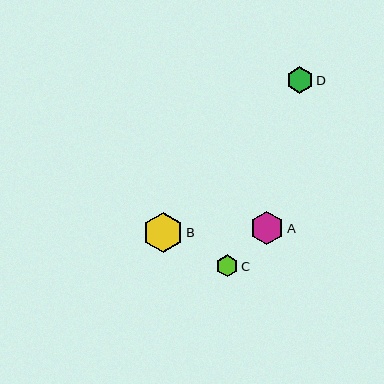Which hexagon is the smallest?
Hexagon C is the smallest with a size of approximately 22 pixels.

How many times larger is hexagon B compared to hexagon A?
Hexagon B is approximately 1.2 times the size of hexagon A.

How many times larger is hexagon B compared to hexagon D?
Hexagon B is approximately 1.5 times the size of hexagon D.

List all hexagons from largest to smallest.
From largest to smallest: B, A, D, C.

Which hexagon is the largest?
Hexagon B is the largest with a size of approximately 40 pixels.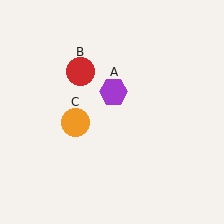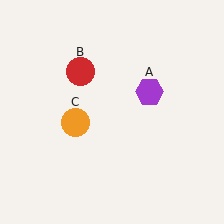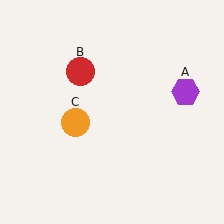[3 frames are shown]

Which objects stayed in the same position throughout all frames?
Red circle (object B) and orange circle (object C) remained stationary.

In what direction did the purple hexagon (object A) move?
The purple hexagon (object A) moved right.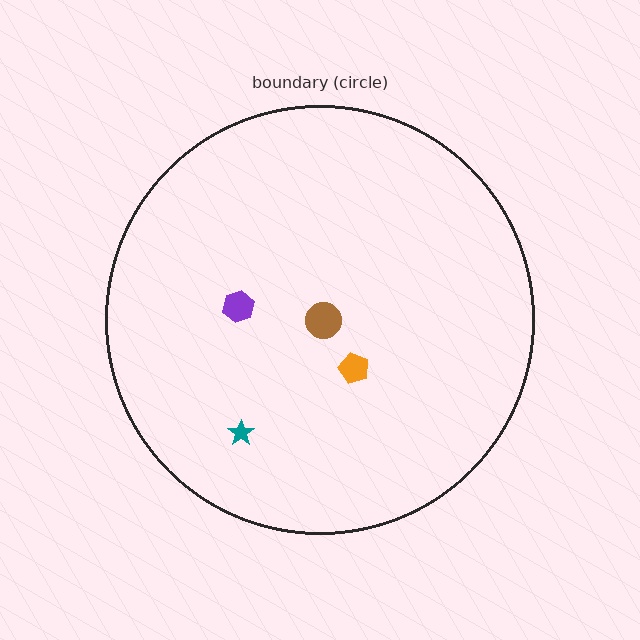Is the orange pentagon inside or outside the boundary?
Inside.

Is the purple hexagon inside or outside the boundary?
Inside.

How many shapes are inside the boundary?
4 inside, 0 outside.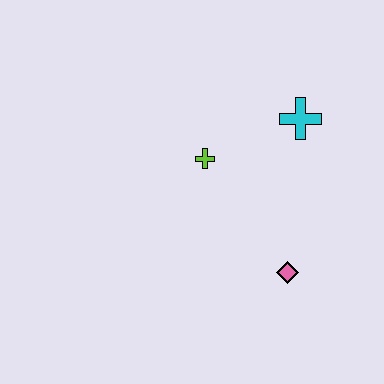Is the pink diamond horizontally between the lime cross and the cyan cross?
Yes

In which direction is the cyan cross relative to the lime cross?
The cyan cross is to the right of the lime cross.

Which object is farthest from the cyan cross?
The pink diamond is farthest from the cyan cross.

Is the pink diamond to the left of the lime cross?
No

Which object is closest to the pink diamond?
The lime cross is closest to the pink diamond.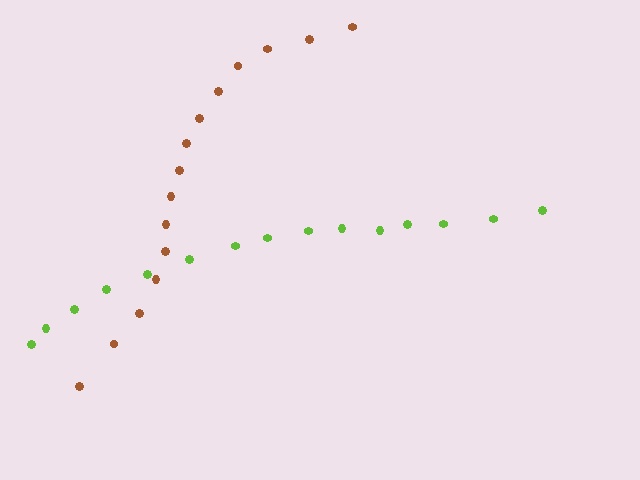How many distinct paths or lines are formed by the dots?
There are 2 distinct paths.